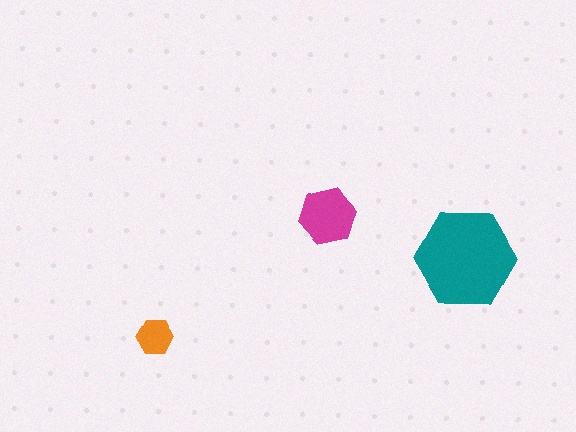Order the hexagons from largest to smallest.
the teal one, the magenta one, the orange one.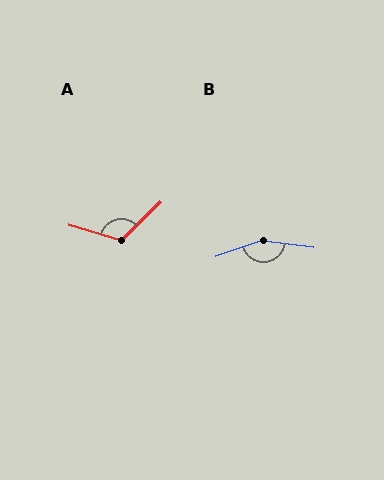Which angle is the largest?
B, at approximately 153 degrees.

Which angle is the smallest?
A, at approximately 119 degrees.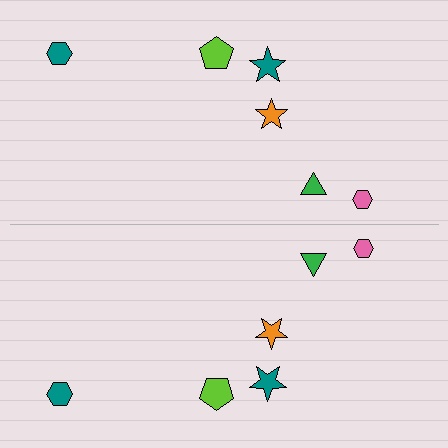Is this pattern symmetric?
Yes, this pattern has bilateral (reflection) symmetry.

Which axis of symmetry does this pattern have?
The pattern has a horizontal axis of symmetry running through the center of the image.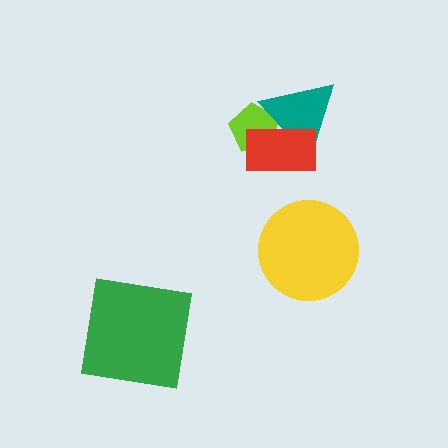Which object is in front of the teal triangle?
The red rectangle is in front of the teal triangle.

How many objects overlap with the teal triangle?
2 objects overlap with the teal triangle.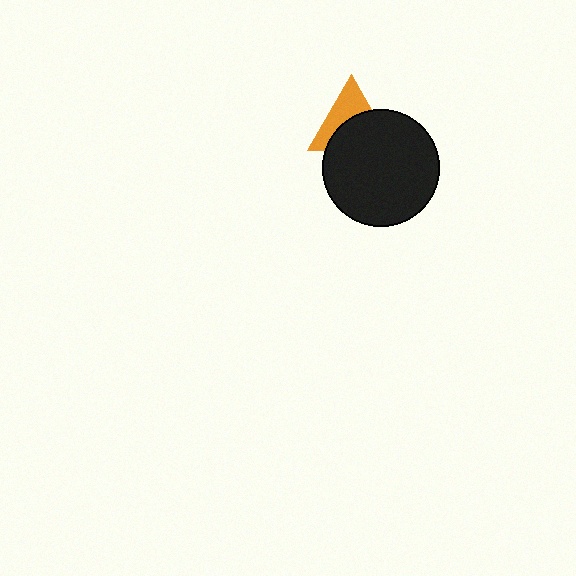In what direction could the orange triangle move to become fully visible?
The orange triangle could move up. That would shift it out from behind the black circle entirely.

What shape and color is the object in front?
The object in front is a black circle.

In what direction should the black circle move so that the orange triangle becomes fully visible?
The black circle should move down. That is the shortest direction to clear the overlap and leave the orange triangle fully visible.